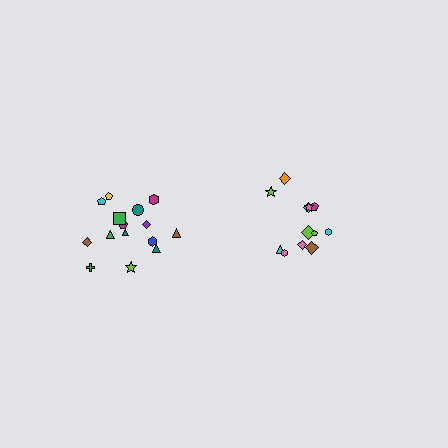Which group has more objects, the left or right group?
The left group.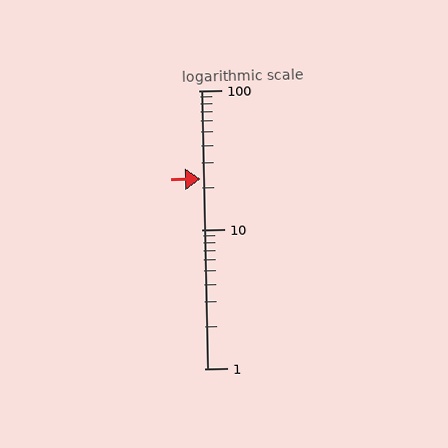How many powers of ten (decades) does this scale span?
The scale spans 2 decades, from 1 to 100.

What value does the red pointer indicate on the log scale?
The pointer indicates approximately 23.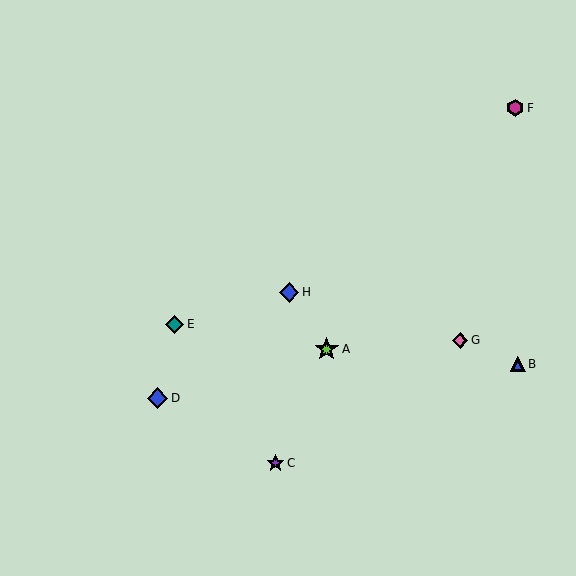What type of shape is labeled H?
Shape H is a blue diamond.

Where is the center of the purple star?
The center of the purple star is at (275, 463).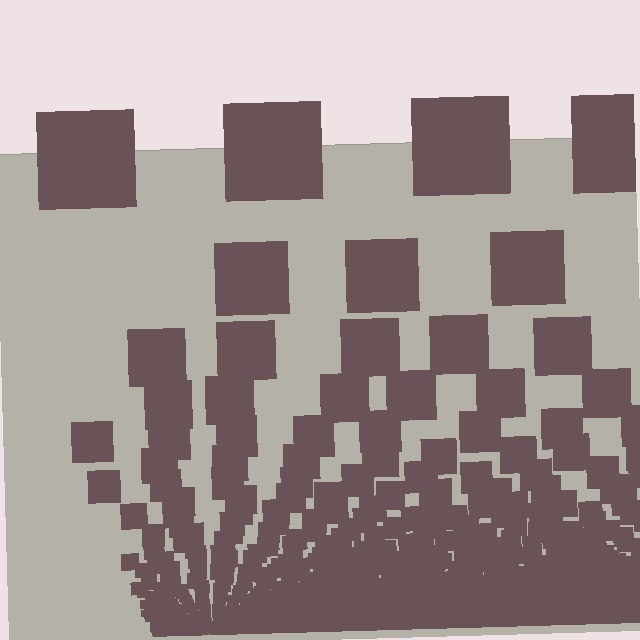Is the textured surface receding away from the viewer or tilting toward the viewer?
The surface appears to tilt toward the viewer. Texture elements get larger and sparser toward the top.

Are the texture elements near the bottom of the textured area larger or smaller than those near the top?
Smaller. The gradient is inverted — elements near the bottom are smaller and denser.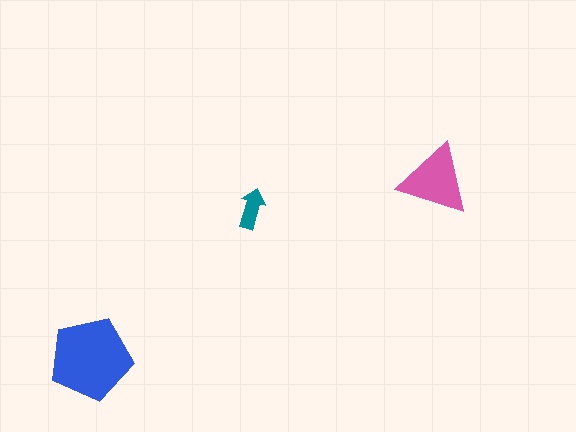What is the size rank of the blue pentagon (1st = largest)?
1st.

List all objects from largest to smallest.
The blue pentagon, the pink triangle, the teal arrow.